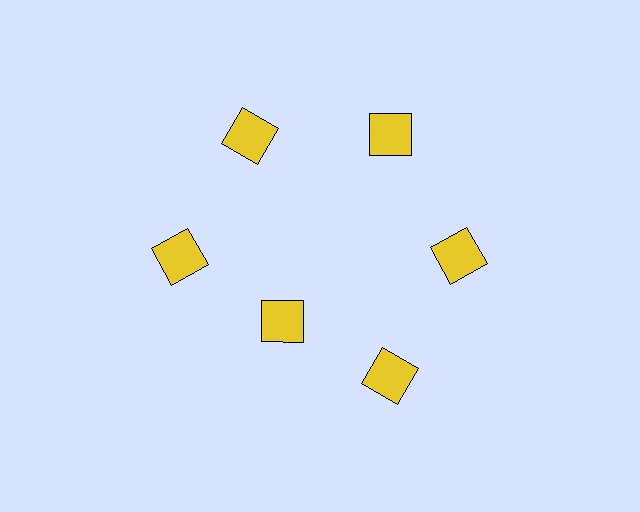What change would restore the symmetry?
The symmetry would be restored by moving it outward, back onto the ring so that all 6 squares sit at equal angles and equal distance from the center.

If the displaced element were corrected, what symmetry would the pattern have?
It would have 6-fold rotational symmetry — the pattern would map onto itself every 60 degrees.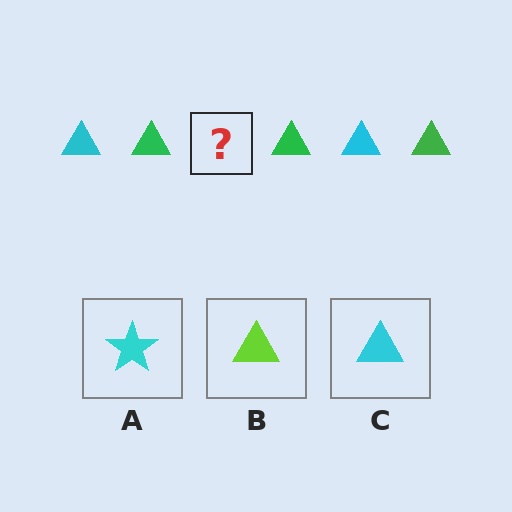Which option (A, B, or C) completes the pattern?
C.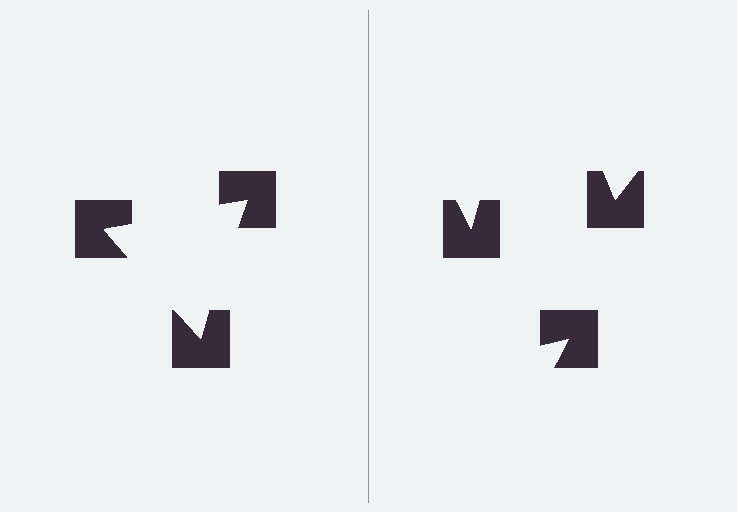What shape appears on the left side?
An illusory triangle.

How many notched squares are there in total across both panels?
6 — 3 on each side.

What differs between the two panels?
The notched squares are positioned identically on both sides; only the wedge orientations differ. On the left they align to a triangle; on the right they are misaligned.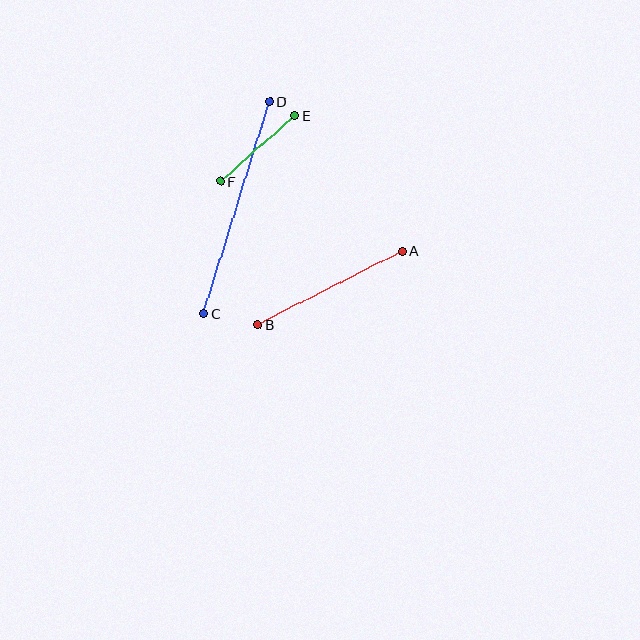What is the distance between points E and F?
The distance is approximately 99 pixels.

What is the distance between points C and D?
The distance is approximately 223 pixels.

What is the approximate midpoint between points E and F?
The midpoint is at approximately (258, 148) pixels.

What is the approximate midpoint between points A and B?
The midpoint is at approximately (330, 288) pixels.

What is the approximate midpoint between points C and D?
The midpoint is at approximately (237, 207) pixels.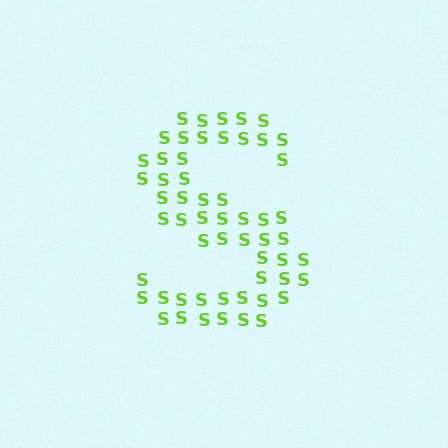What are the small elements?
The small elements are letter S's.